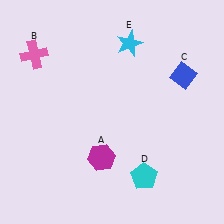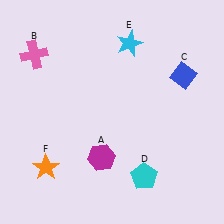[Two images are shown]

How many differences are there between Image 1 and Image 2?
There is 1 difference between the two images.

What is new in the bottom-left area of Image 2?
An orange star (F) was added in the bottom-left area of Image 2.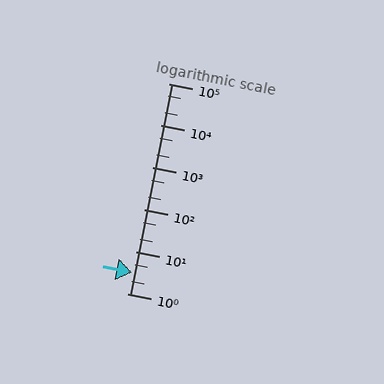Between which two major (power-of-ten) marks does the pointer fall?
The pointer is between 1 and 10.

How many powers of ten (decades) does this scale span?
The scale spans 5 decades, from 1 to 100000.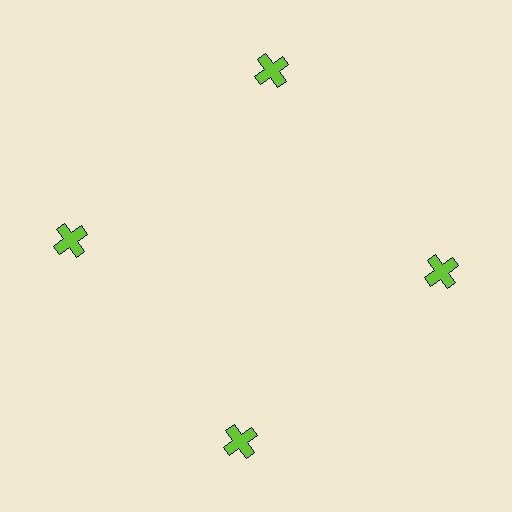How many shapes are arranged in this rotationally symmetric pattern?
There are 4 shapes, arranged in 4 groups of 1.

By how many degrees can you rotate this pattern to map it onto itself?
The pattern maps onto itself every 90 degrees of rotation.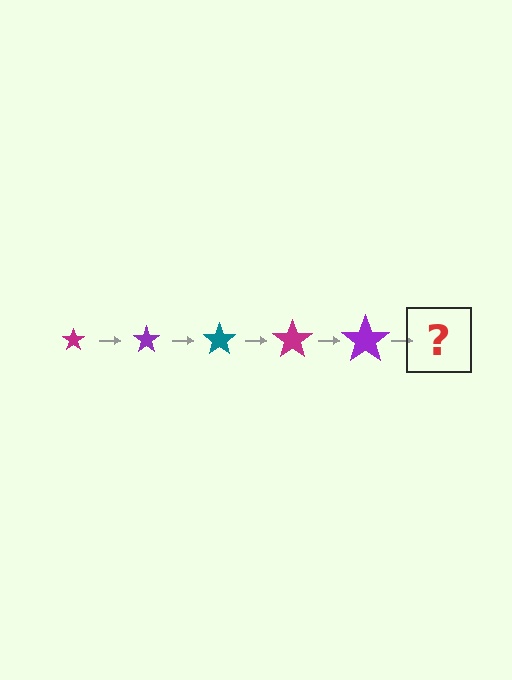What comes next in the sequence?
The next element should be a teal star, larger than the previous one.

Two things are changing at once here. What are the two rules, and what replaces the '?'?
The two rules are that the star grows larger each step and the color cycles through magenta, purple, and teal. The '?' should be a teal star, larger than the previous one.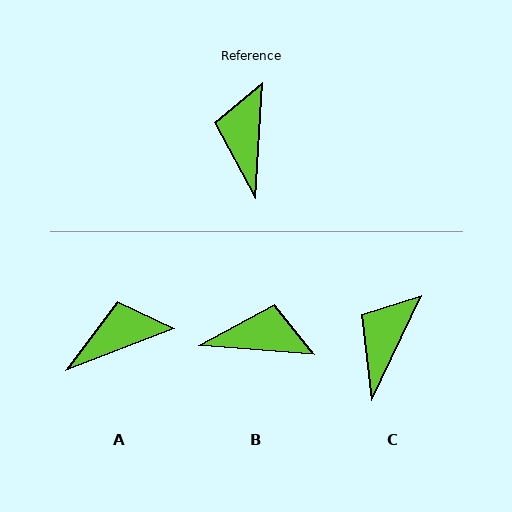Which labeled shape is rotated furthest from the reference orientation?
B, about 91 degrees away.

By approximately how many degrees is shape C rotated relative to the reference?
Approximately 22 degrees clockwise.